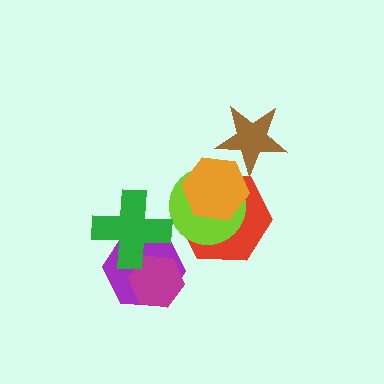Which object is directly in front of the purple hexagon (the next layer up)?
The magenta hexagon is directly in front of the purple hexagon.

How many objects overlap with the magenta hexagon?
2 objects overlap with the magenta hexagon.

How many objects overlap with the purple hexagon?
2 objects overlap with the purple hexagon.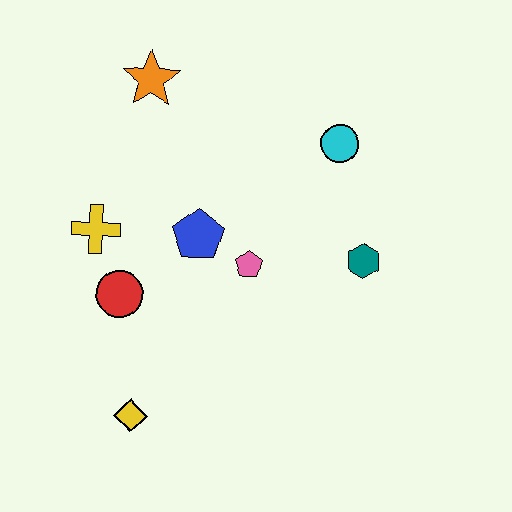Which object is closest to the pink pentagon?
The blue pentagon is closest to the pink pentagon.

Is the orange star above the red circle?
Yes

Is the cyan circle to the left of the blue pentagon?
No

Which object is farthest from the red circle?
The cyan circle is farthest from the red circle.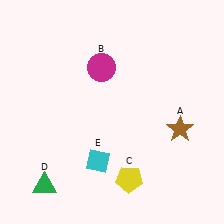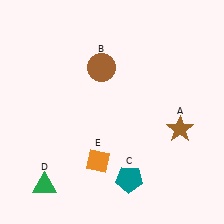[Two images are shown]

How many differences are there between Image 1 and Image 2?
There are 3 differences between the two images.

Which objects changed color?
B changed from magenta to brown. C changed from yellow to teal. E changed from cyan to orange.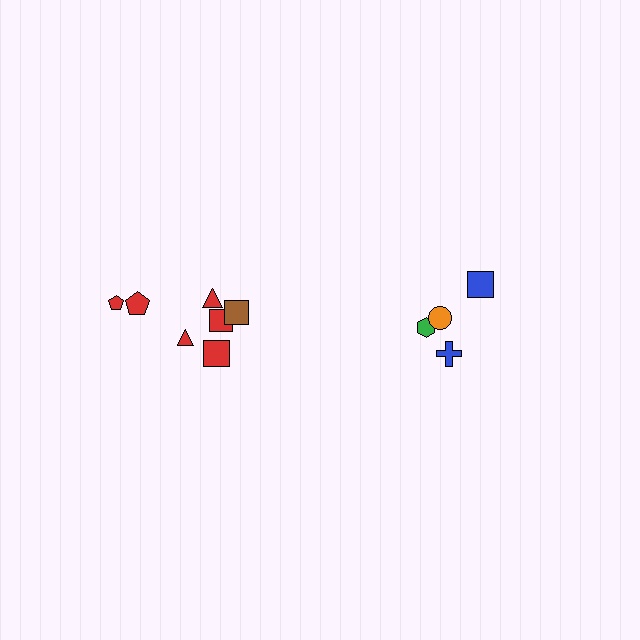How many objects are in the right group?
There are 4 objects.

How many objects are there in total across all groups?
There are 11 objects.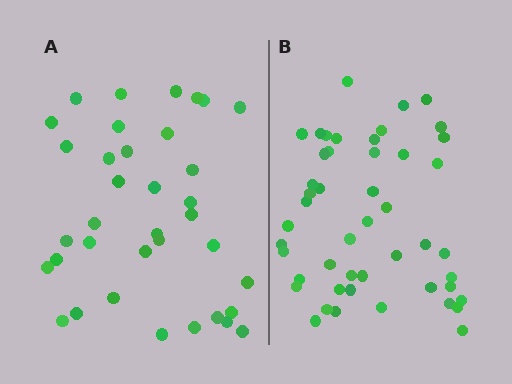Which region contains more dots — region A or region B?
Region B (the right region) has more dots.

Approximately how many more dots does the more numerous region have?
Region B has roughly 12 or so more dots than region A.